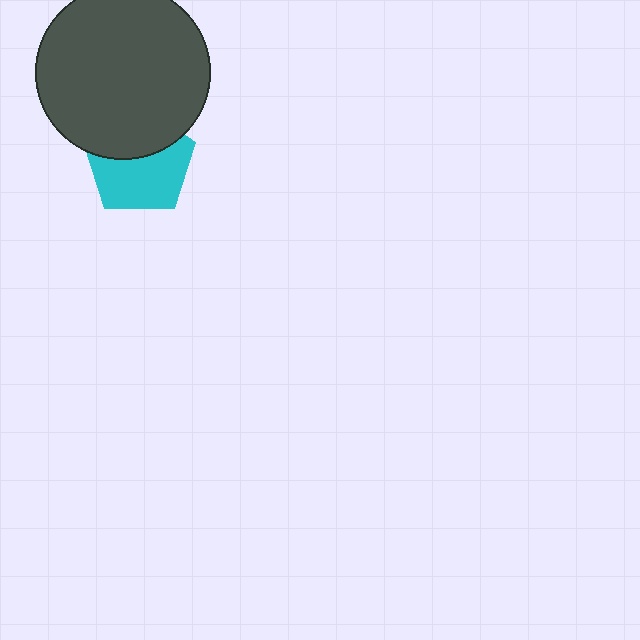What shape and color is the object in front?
The object in front is a dark gray circle.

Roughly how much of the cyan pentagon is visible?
About half of it is visible (roughly 59%).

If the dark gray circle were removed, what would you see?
You would see the complete cyan pentagon.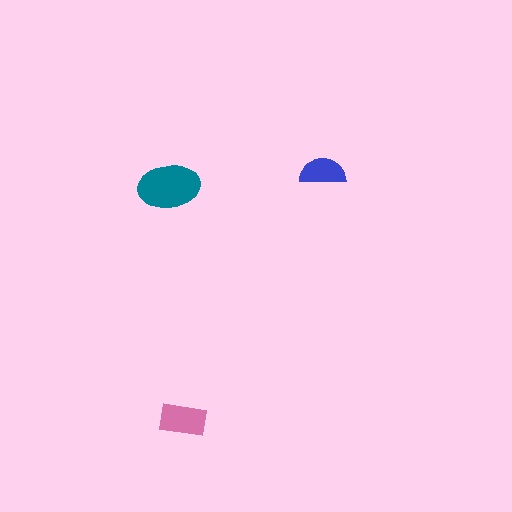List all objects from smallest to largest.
The blue semicircle, the pink rectangle, the teal ellipse.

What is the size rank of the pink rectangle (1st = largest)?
2nd.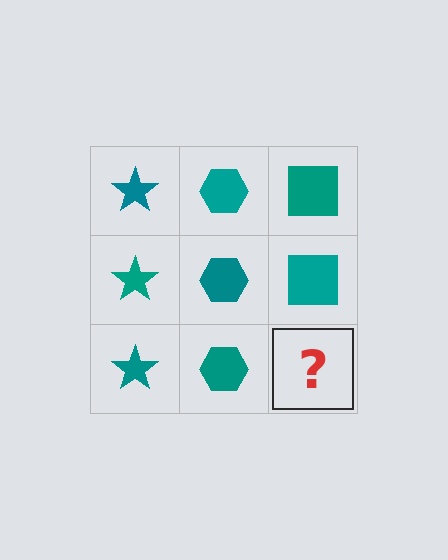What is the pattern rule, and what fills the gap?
The rule is that each column has a consistent shape. The gap should be filled with a teal square.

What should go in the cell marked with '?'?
The missing cell should contain a teal square.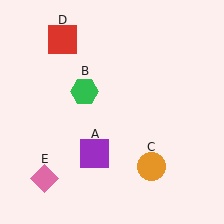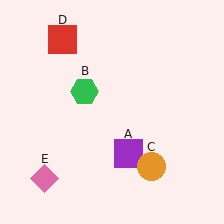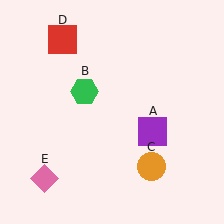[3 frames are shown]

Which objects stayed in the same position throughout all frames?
Green hexagon (object B) and orange circle (object C) and red square (object D) and pink diamond (object E) remained stationary.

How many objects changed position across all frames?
1 object changed position: purple square (object A).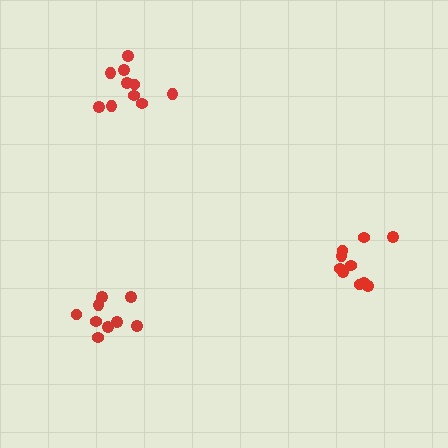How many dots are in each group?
Group 1: 9 dots, Group 2: 10 dots, Group 3: 10 dots (29 total).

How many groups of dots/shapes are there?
There are 3 groups.